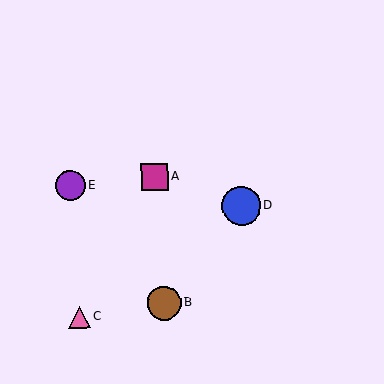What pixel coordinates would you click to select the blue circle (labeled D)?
Click at (241, 206) to select the blue circle D.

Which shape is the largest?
The blue circle (labeled D) is the largest.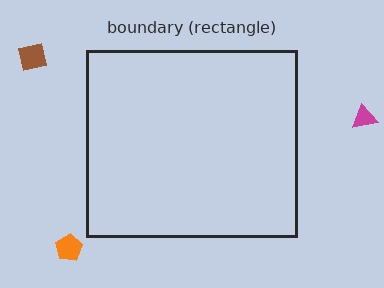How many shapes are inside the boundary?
0 inside, 3 outside.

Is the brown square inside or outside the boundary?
Outside.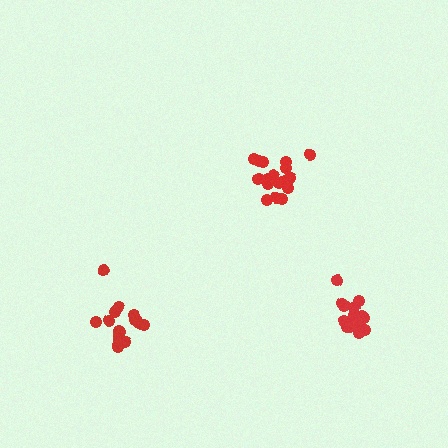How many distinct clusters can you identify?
There are 3 distinct clusters.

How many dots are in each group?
Group 1: 17 dots, Group 2: 18 dots, Group 3: 16 dots (51 total).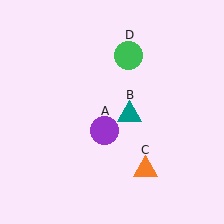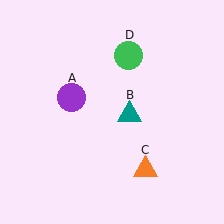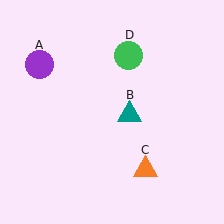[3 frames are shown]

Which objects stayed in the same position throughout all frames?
Teal triangle (object B) and orange triangle (object C) and green circle (object D) remained stationary.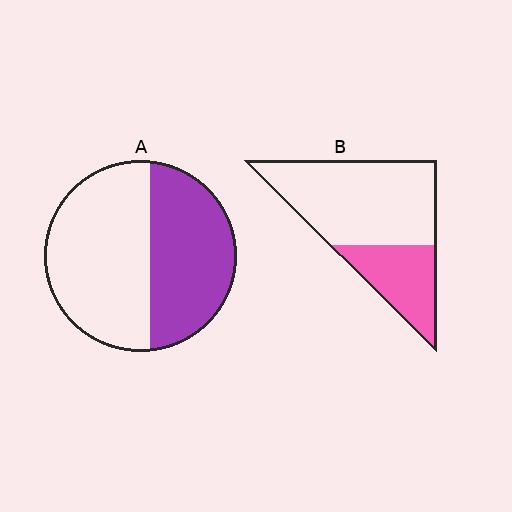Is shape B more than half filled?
No.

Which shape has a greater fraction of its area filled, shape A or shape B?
Shape A.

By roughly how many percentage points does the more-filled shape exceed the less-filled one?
By roughly 15 percentage points (A over B).